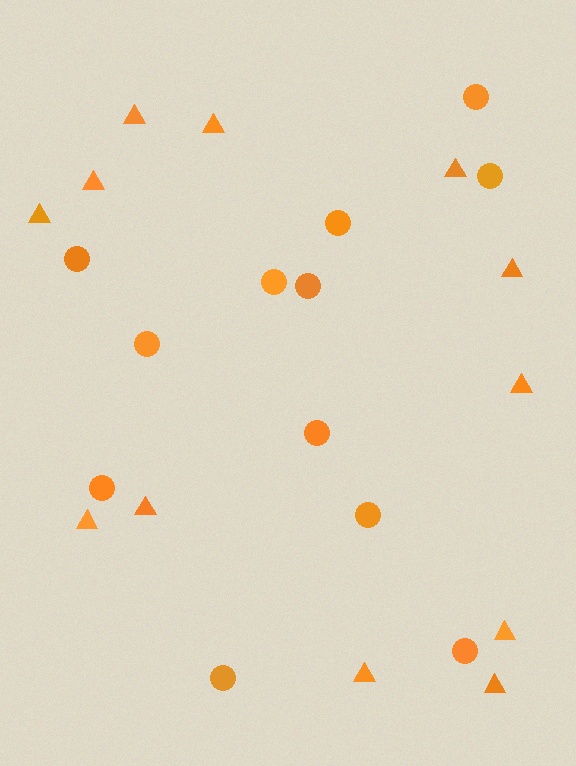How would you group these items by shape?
There are 2 groups: one group of triangles (12) and one group of circles (12).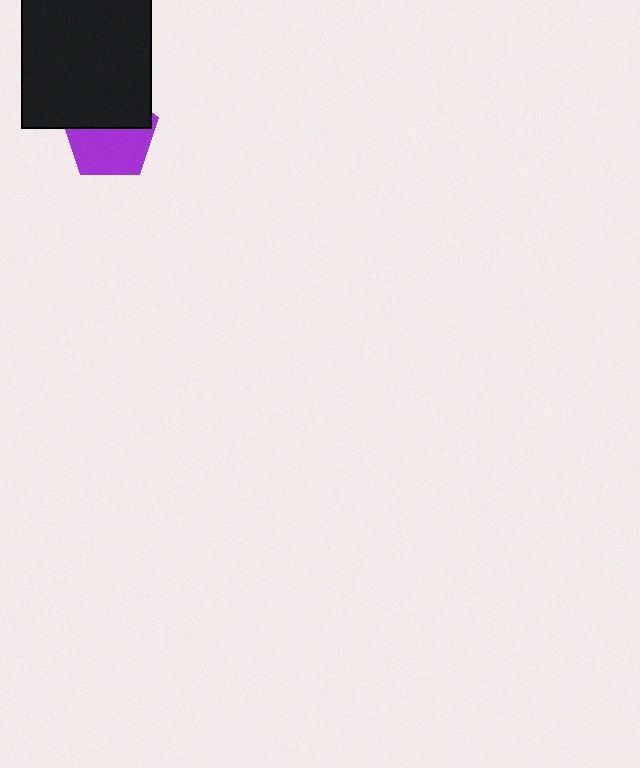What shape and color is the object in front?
The object in front is a black rectangle.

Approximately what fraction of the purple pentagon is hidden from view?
Roughly 44% of the purple pentagon is hidden behind the black rectangle.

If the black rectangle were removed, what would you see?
You would see the complete purple pentagon.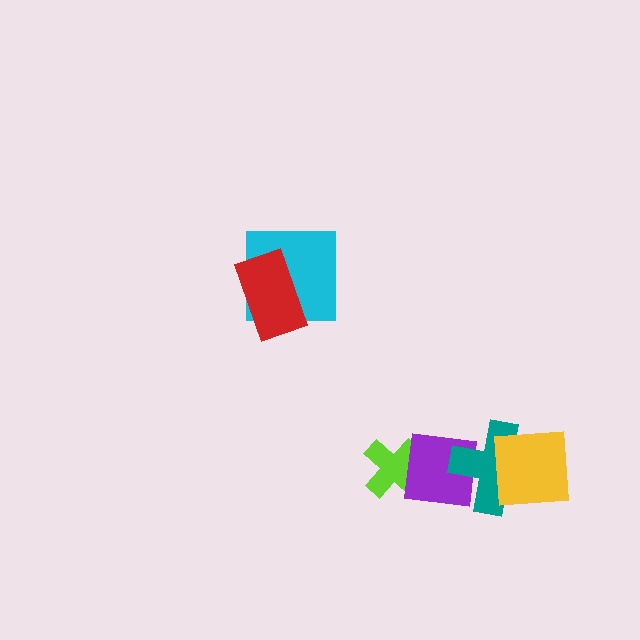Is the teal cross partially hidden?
Yes, it is partially covered by another shape.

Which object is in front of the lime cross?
The purple square is in front of the lime cross.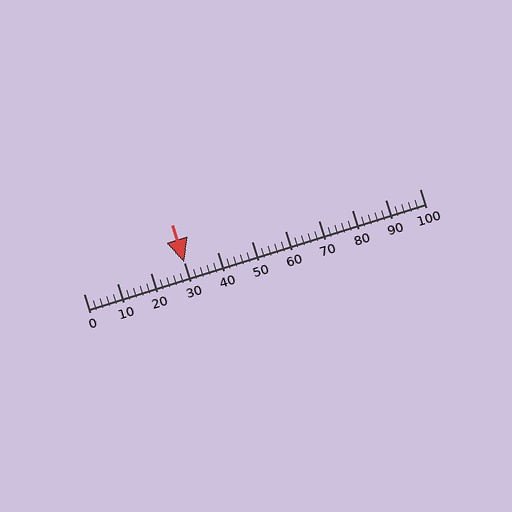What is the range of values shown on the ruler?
The ruler shows values from 0 to 100.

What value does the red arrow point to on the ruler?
The red arrow points to approximately 30.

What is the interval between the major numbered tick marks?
The major tick marks are spaced 10 units apart.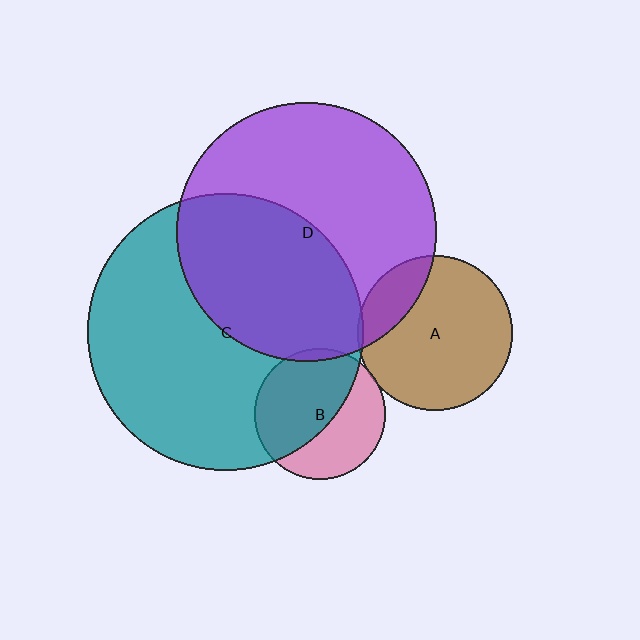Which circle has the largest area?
Circle C (teal).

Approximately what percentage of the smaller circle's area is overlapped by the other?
Approximately 5%.